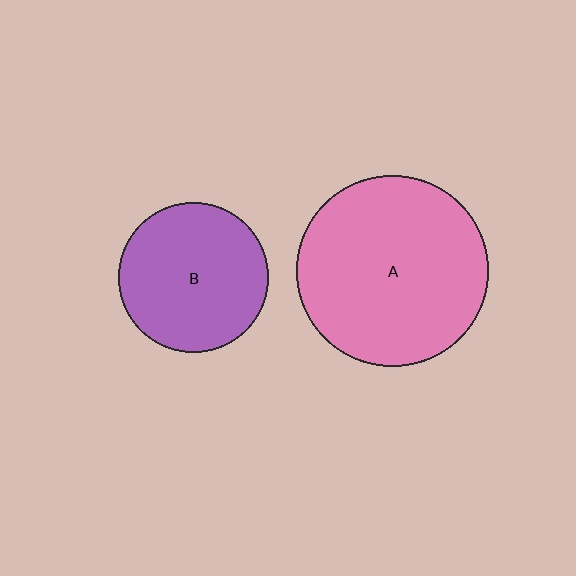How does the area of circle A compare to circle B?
Approximately 1.6 times.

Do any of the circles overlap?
No, none of the circles overlap.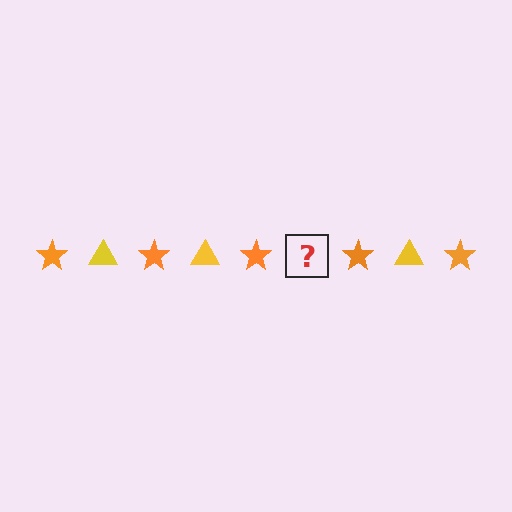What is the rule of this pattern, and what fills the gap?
The rule is that the pattern alternates between orange star and yellow triangle. The gap should be filled with a yellow triangle.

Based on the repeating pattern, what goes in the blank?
The blank should be a yellow triangle.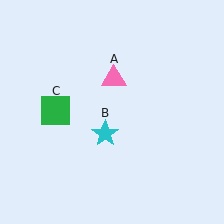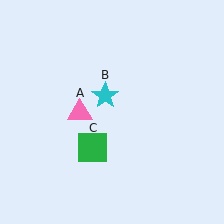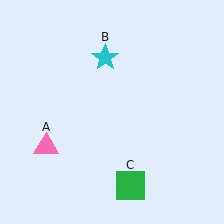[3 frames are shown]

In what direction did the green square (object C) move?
The green square (object C) moved down and to the right.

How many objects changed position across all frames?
3 objects changed position: pink triangle (object A), cyan star (object B), green square (object C).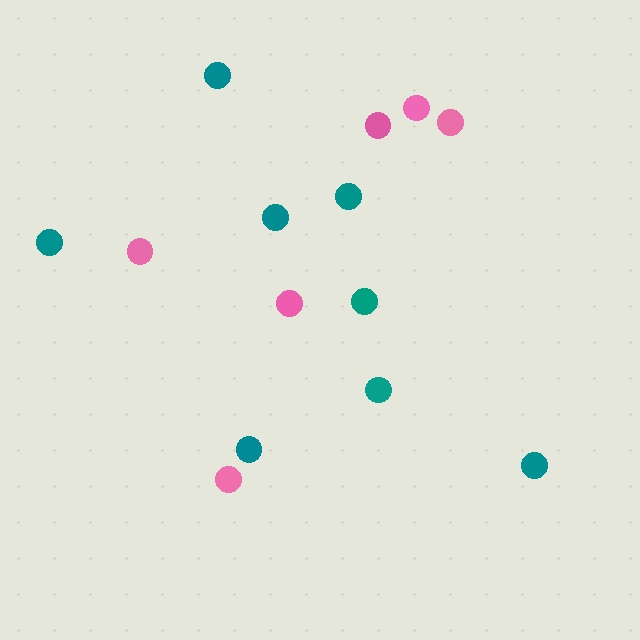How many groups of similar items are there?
There are 2 groups: one group of teal circles (8) and one group of pink circles (6).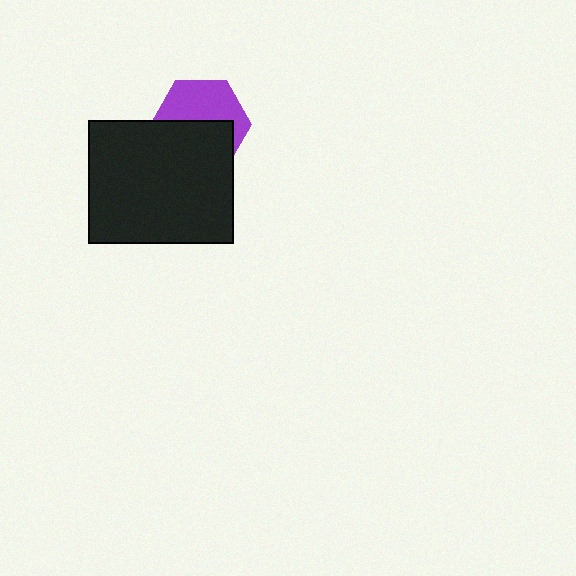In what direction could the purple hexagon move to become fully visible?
The purple hexagon could move up. That would shift it out from behind the black rectangle entirely.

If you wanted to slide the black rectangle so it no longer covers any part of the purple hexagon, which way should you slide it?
Slide it down — that is the most direct way to separate the two shapes.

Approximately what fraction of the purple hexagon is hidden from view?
Roughly 51% of the purple hexagon is hidden behind the black rectangle.